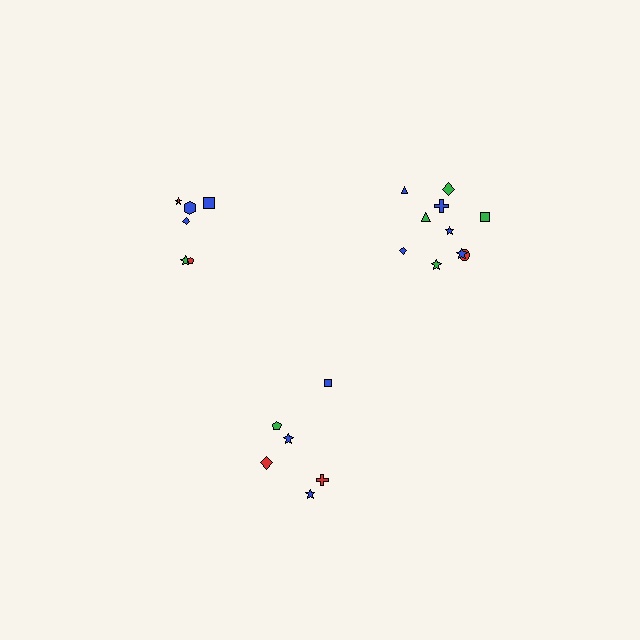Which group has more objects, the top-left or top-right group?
The top-right group.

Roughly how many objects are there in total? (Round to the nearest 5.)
Roughly 20 objects in total.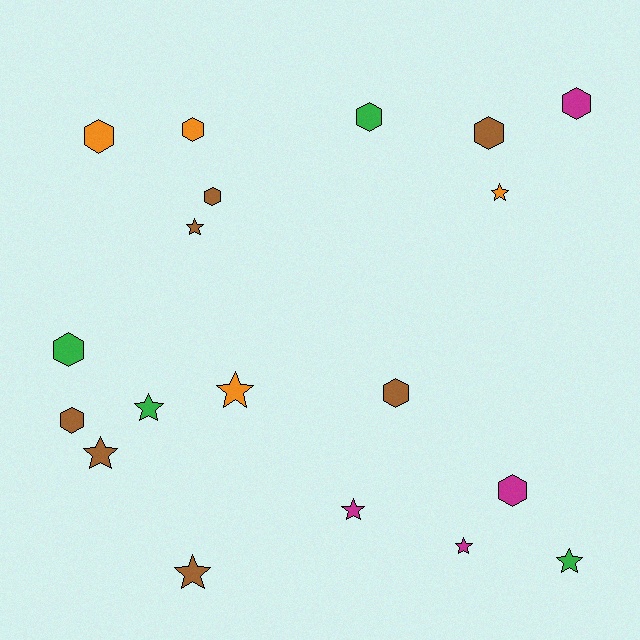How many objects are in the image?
There are 19 objects.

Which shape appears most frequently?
Hexagon, with 10 objects.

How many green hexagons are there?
There are 2 green hexagons.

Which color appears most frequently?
Brown, with 7 objects.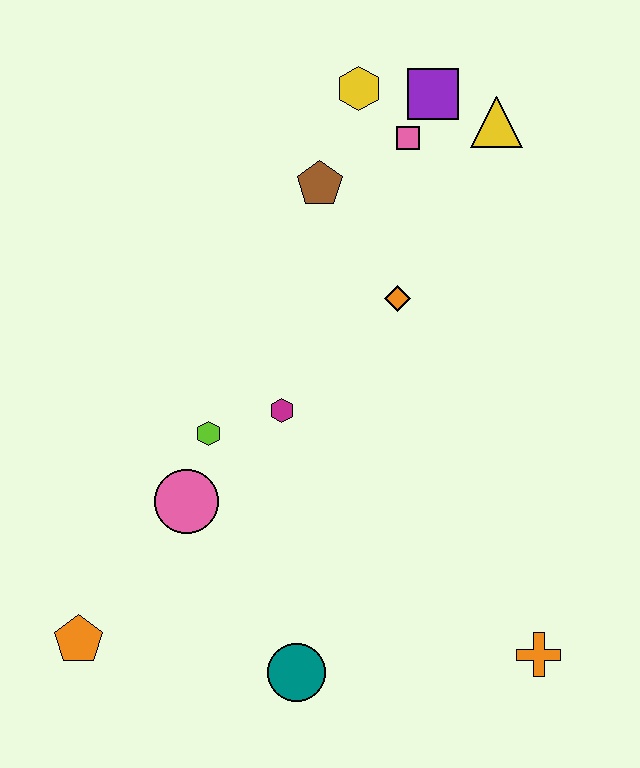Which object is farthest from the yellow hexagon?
The orange pentagon is farthest from the yellow hexagon.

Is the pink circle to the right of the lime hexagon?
No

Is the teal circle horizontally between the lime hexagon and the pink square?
Yes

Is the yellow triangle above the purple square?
No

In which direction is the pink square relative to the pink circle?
The pink square is above the pink circle.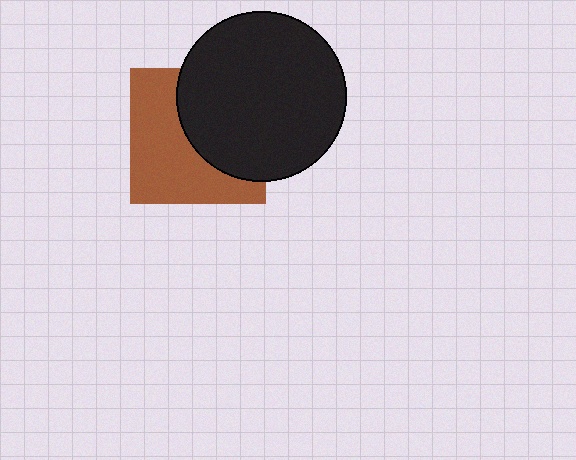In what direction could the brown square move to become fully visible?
The brown square could move left. That would shift it out from behind the black circle entirely.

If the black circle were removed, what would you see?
You would see the complete brown square.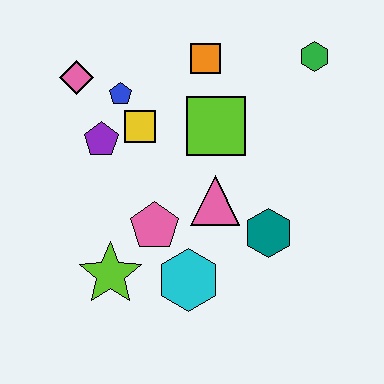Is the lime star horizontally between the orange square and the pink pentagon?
No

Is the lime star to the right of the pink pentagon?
No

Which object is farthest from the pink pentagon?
The green hexagon is farthest from the pink pentagon.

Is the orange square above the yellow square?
Yes